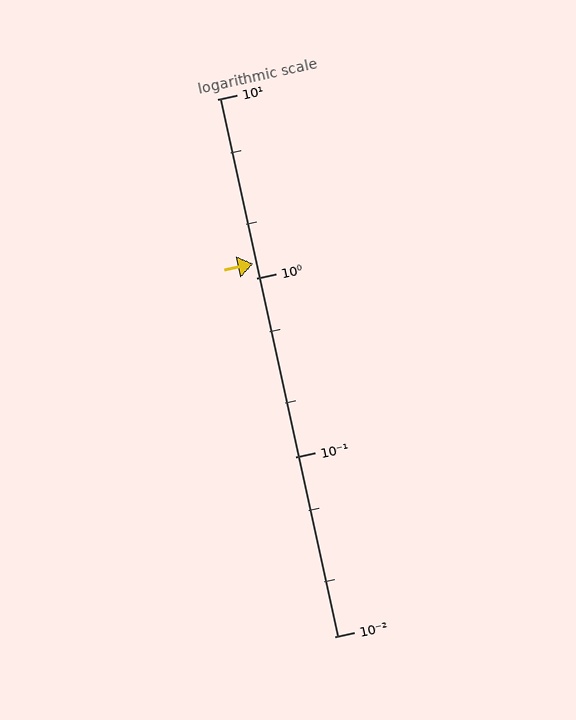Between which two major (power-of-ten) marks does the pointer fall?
The pointer is between 1 and 10.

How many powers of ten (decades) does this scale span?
The scale spans 3 decades, from 0.01 to 10.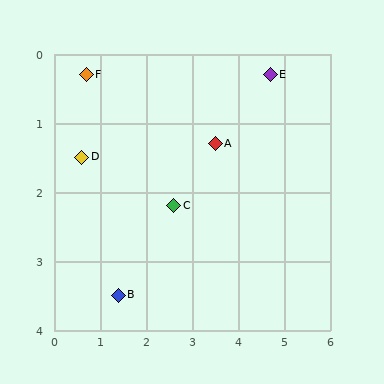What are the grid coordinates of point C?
Point C is at approximately (2.6, 2.2).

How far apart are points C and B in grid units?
Points C and B are about 1.8 grid units apart.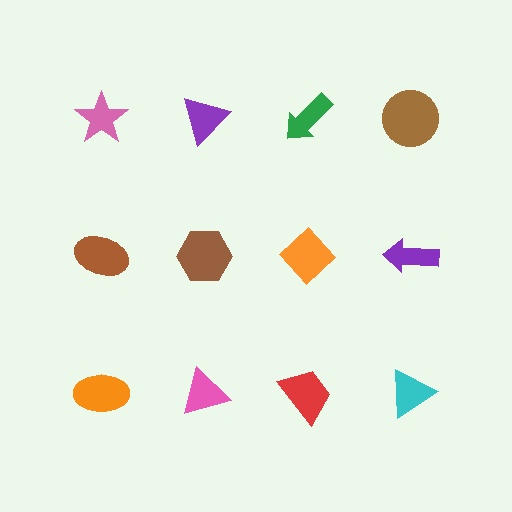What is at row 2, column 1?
A brown ellipse.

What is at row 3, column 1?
An orange ellipse.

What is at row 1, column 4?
A brown circle.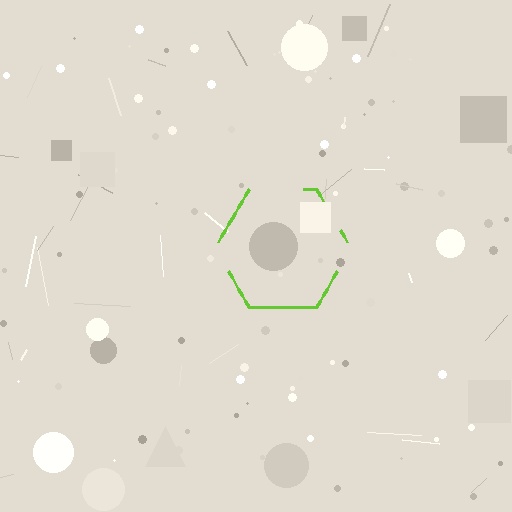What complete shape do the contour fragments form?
The contour fragments form a hexagon.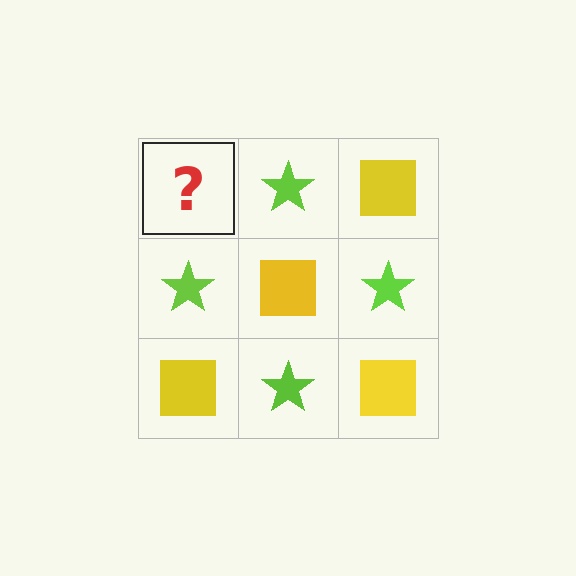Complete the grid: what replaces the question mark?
The question mark should be replaced with a yellow square.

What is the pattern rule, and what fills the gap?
The rule is that it alternates yellow square and lime star in a checkerboard pattern. The gap should be filled with a yellow square.